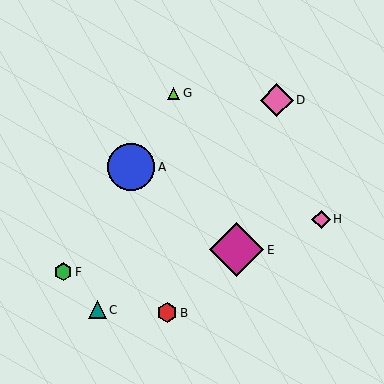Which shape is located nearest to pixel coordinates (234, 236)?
The magenta diamond (labeled E) at (237, 250) is nearest to that location.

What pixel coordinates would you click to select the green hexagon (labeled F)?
Click at (63, 272) to select the green hexagon F.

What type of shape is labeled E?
Shape E is a magenta diamond.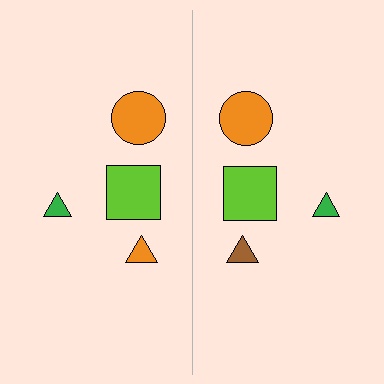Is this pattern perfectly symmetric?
No, the pattern is not perfectly symmetric. The brown triangle on the right side breaks the symmetry — its mirror counterpart is orange.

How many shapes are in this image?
There are 8 shapes in this image.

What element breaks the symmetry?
The brown triangle on the right side breaks the symmetry — its mirror counterpart is orange.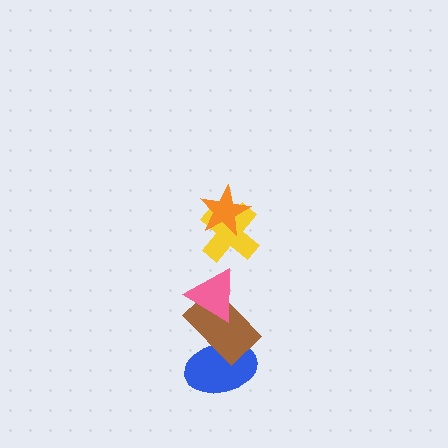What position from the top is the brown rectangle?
The brown rectangle is 4th from the top.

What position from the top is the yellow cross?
The yellow cross is 2nd from the top.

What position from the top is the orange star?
The orange star is 1st from the top.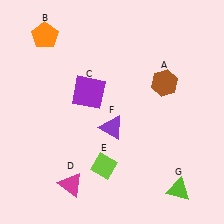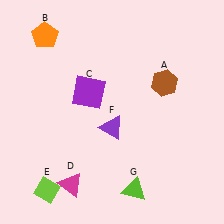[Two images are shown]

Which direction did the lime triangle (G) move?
The lime triangle (G) moved left.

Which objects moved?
The objects that moved are: the lime diamond (E), the lime triangle (G).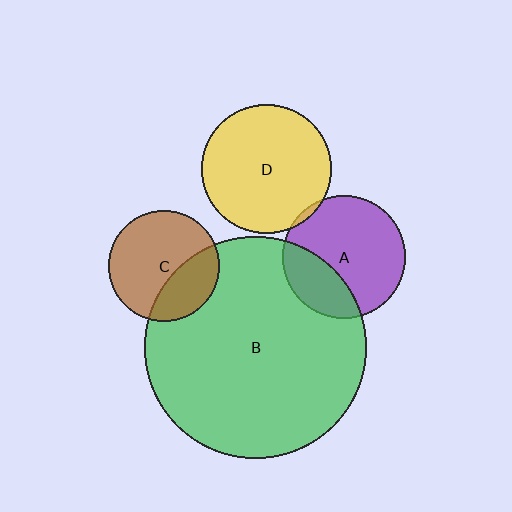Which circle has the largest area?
Circle B (green).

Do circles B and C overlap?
Yes.